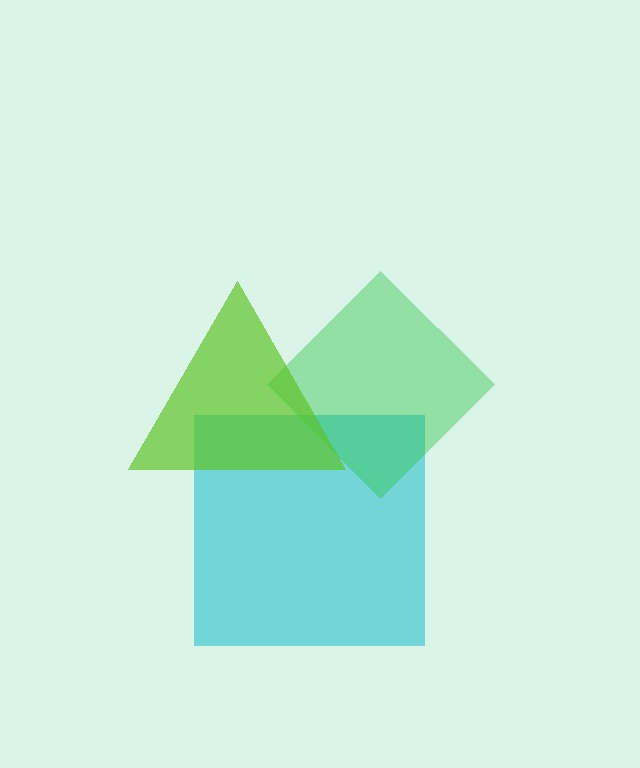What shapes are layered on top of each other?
The layered shapes are: a cyan square, a green diamond, a lime triangle.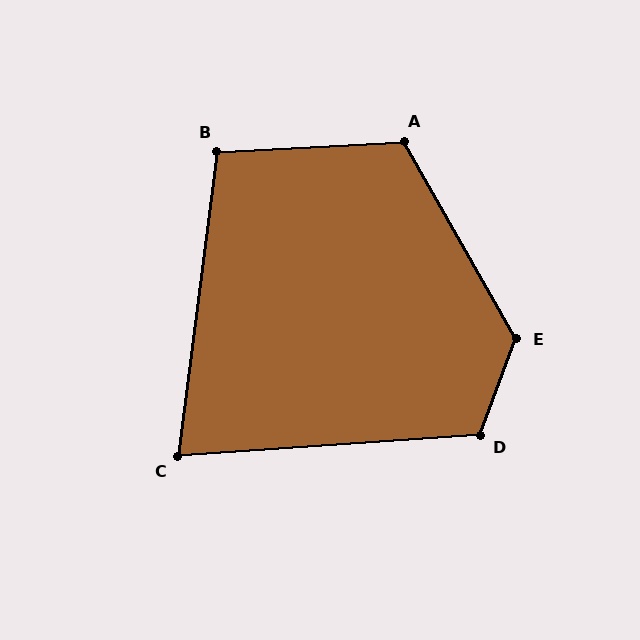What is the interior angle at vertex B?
Approximately 100 degrees (obtuse).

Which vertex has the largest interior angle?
E, at approximately 130 degrees.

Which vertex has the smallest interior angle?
C, at approximately 79 degrees.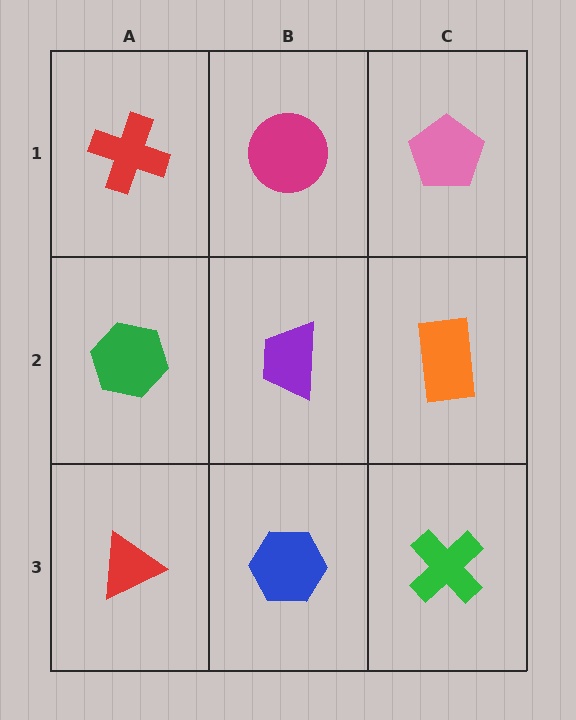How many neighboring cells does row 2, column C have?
3.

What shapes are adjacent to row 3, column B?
A purple trapezoid (row 2, column B), a red triangle (row 3, column A), a green cross (row 3, column C).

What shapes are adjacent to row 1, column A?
A green hexagon (row 2, column A), a magenta circle (row 1, column B).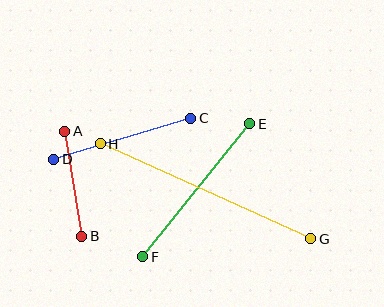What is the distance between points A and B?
The distance is approximately 106 pixels.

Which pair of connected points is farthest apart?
Points G and H are farthest apart.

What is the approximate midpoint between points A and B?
The midpoint is at approximately (73, 184) pixels.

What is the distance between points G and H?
The distance is approximately 231 pixels.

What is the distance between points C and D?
The distance is approximately 143 pixels.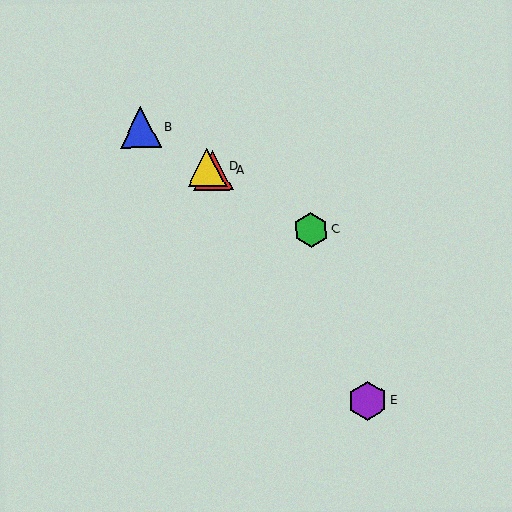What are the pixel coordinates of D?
Object D is at (207, 167).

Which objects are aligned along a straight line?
Objects A, B, C, D are aligned along a straight line.